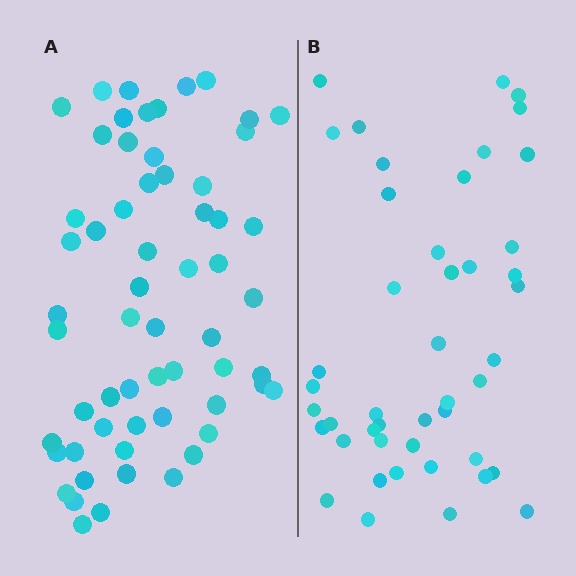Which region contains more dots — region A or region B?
Region A (the left region) has more dots.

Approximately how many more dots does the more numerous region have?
Region A has approximately 15 more dots than region B.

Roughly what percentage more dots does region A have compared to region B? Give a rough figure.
About 35% more.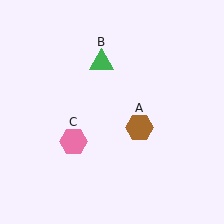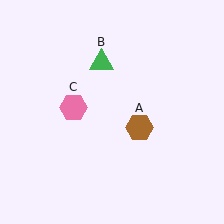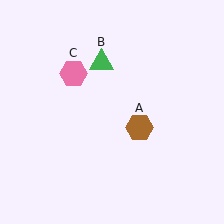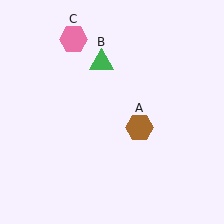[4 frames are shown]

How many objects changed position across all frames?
1 object changed position: pink hexagon (object C).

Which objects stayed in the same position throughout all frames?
Brown hexagon (object A) and green triangle (object B) remained stationary.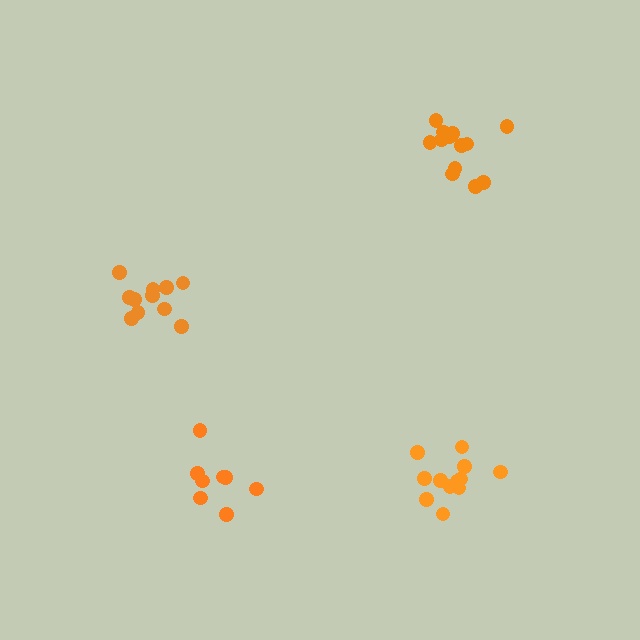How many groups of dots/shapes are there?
There are 4 groups.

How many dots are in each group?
Group 1: 11 dots, Group 2: 12 dots, Group 3: 8 dots, Group 4: 13 dots (44 total).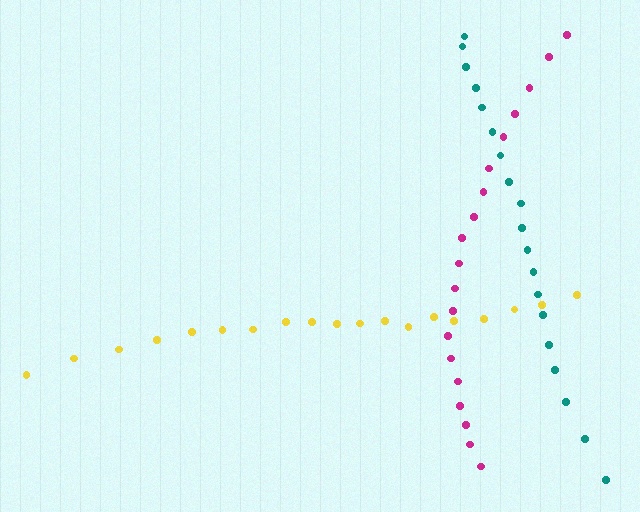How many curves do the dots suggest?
There are 3 distinct paths.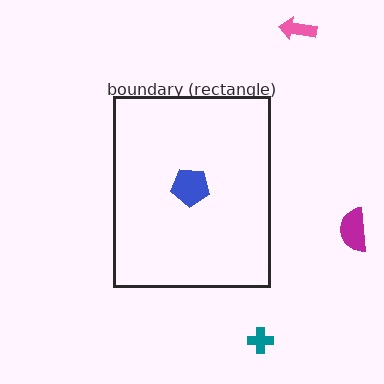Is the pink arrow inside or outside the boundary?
Outside.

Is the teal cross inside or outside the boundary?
Outside.